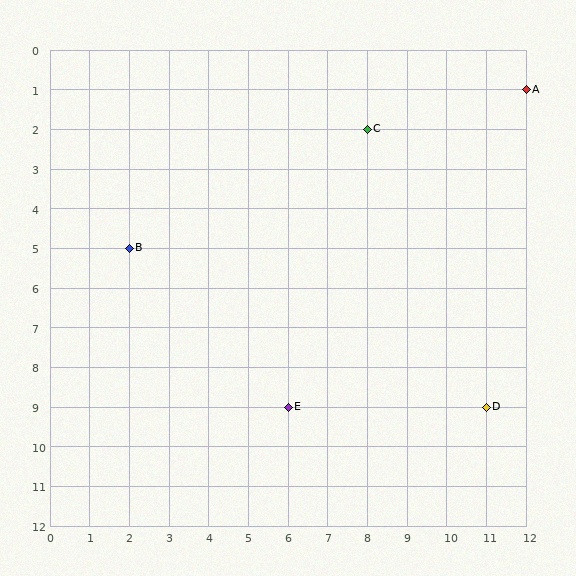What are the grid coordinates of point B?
Point B is at grid coordinates (2, 5).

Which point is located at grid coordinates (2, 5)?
Point B is at (2, 5).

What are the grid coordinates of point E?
Point E is at grid coordinates (6, 9).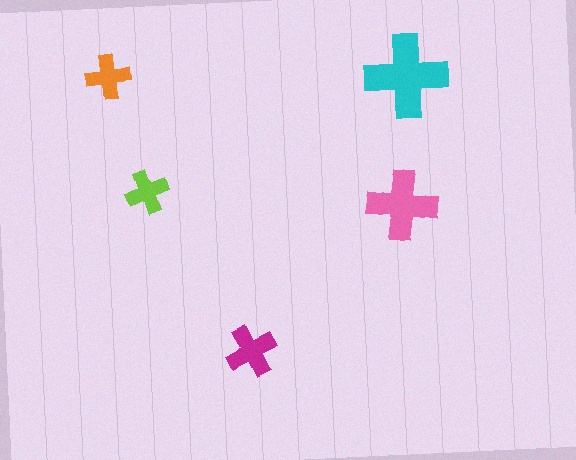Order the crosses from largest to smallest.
the cyan one, the pink one, the magenta one, the orange one, the lime one.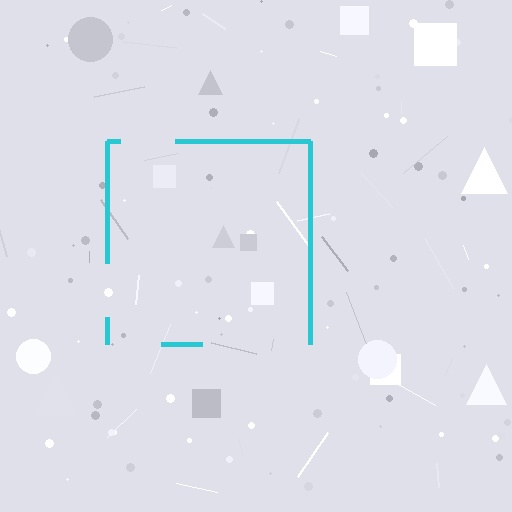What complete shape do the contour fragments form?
The contour fragments form a square.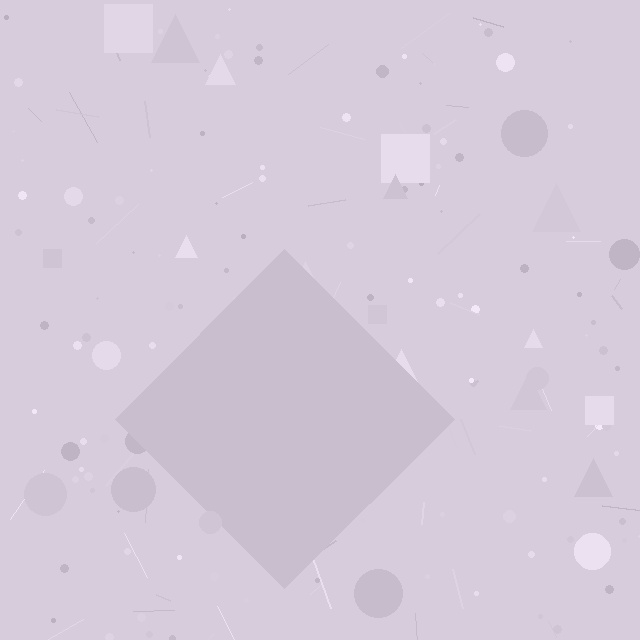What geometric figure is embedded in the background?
A diamond is embedded in the background.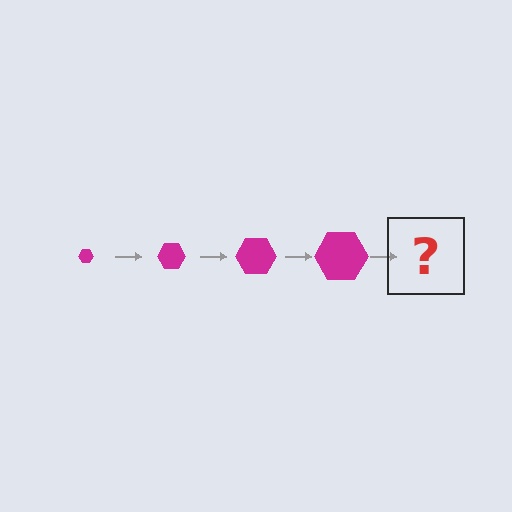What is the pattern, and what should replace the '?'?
The pattern is that the hexagon gets progressively larger each step. The '?' should be a magenta hexagon, larger than the previous one.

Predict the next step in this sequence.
The next step is a magenta hexagon, larger than the previous one.